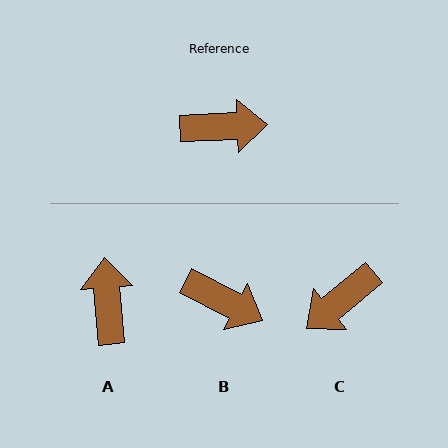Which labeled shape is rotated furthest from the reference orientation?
C, about 143 degrees away.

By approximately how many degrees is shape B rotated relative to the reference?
Approximately 30 degrees clockwise.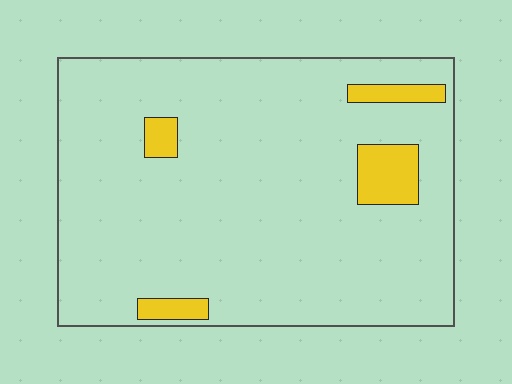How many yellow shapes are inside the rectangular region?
4.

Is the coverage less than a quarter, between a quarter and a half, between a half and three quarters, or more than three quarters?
Less than a quarter.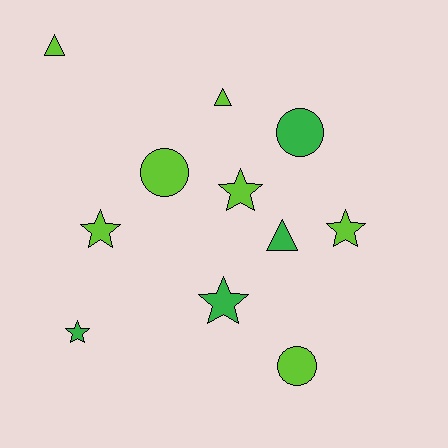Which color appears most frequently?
Lime, with 7 objects.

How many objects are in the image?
There are 11 objects.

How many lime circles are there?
There are 2 lime circles.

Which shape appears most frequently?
Star, with 5 objects.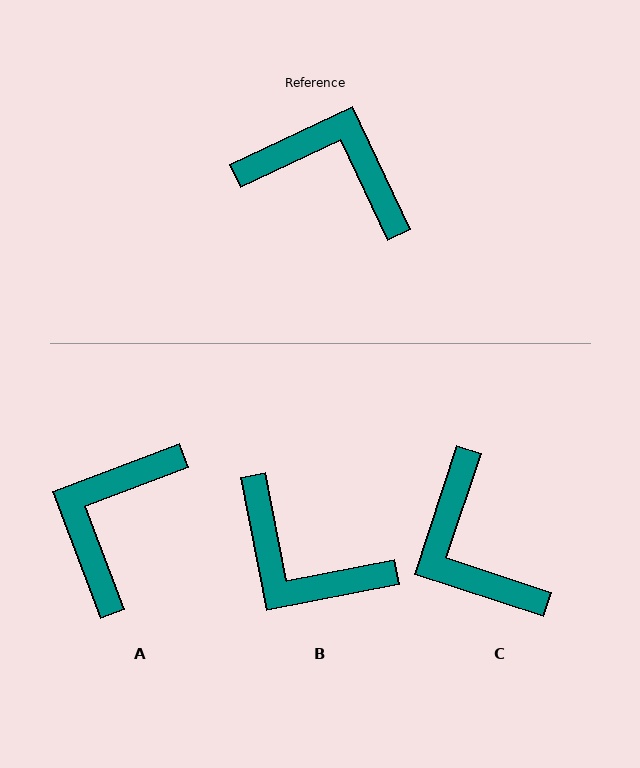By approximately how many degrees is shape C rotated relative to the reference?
Approximately 136 degrees counter-clockwise.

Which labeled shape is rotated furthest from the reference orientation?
B, about 166 degrees away.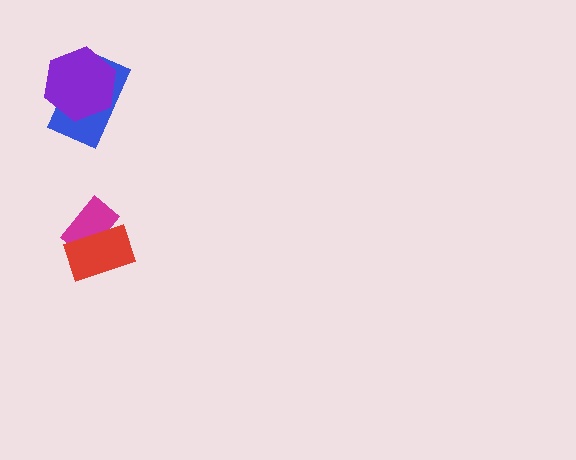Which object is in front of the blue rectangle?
The purple hexagon is in front of the blue rectangle.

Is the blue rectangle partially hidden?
Yes, it is partially covered by another shape.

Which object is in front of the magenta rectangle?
The red rectangle is in front of the magenta rectangle.